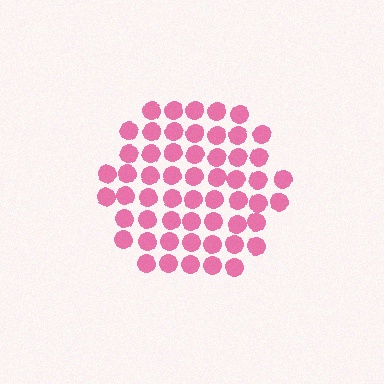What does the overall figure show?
The overall figure shows a hexagon.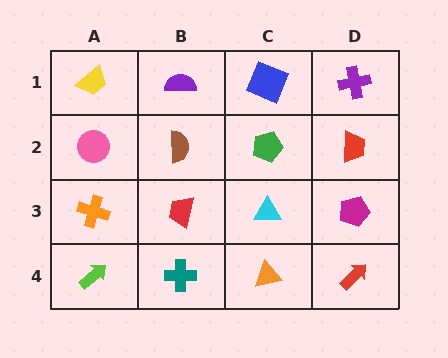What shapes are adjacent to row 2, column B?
A purple semicircle (row 1, column B), a red trapezoid (row 3, column B), a pink circle (row 2, column A), a green pentagon (row 2, column C).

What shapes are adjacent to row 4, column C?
A cyan triangle (row 3, column C), a teal cross (row 4, column B), a red arrow (row 4, column D).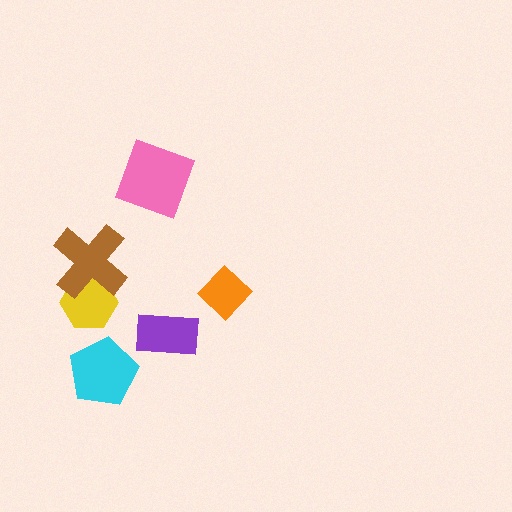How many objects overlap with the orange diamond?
0 objects overlap with the orange diamond.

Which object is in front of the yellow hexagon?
The brown cross is in front of the yellow hexagon.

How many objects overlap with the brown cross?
1 object overlaps with the brown cross.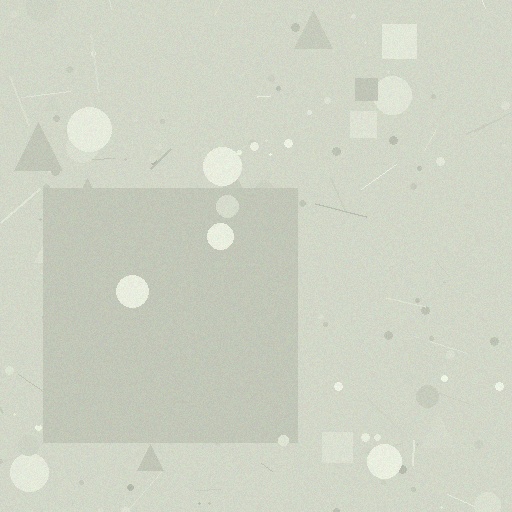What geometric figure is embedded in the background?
A square is embedded in the background.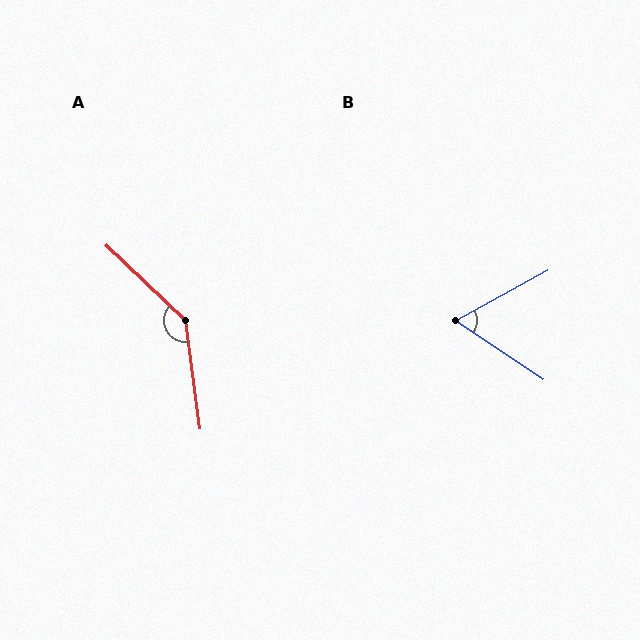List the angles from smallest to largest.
B (62°), A (141°).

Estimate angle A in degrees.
Approximately 141 degrees.